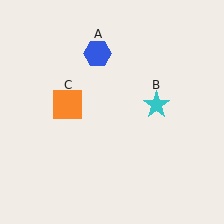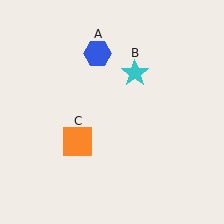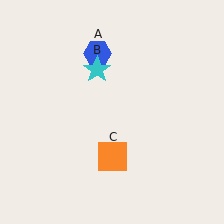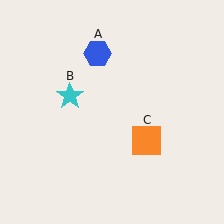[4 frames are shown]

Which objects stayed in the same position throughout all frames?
Blue hexagon (object A) remained stationary.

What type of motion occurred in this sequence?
The cyan star (object B), orange square (object C) rotated counterclockwise around the center of the scene.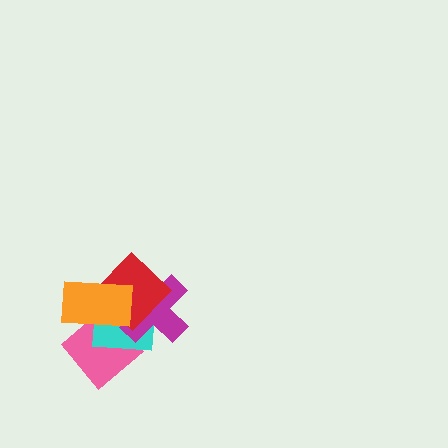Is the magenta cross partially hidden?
Yes, it is partially covered by another shape.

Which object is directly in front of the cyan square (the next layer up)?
The magenta cross is directly in front of the cyan square.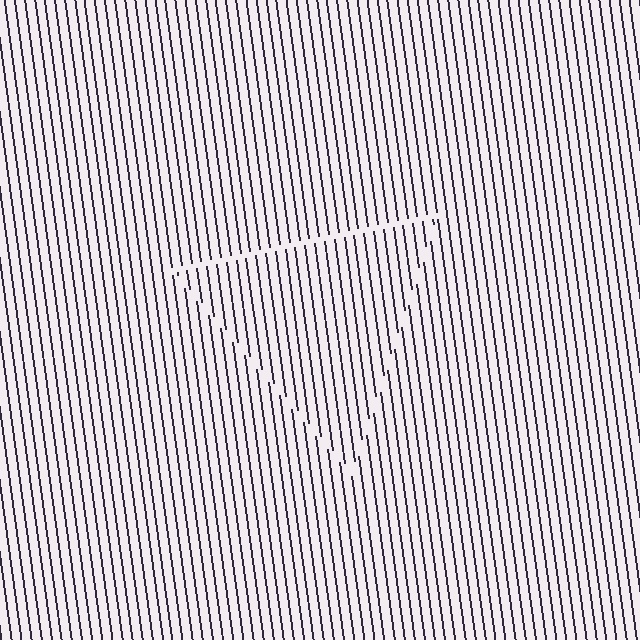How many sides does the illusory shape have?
3 sides — the line-ends trace a triangle.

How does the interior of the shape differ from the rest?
The interior of the shape contains the same grating, shifted by half a period — the contour is defined by the phase discontinuity where line-ends from the inner and outer gratings abut.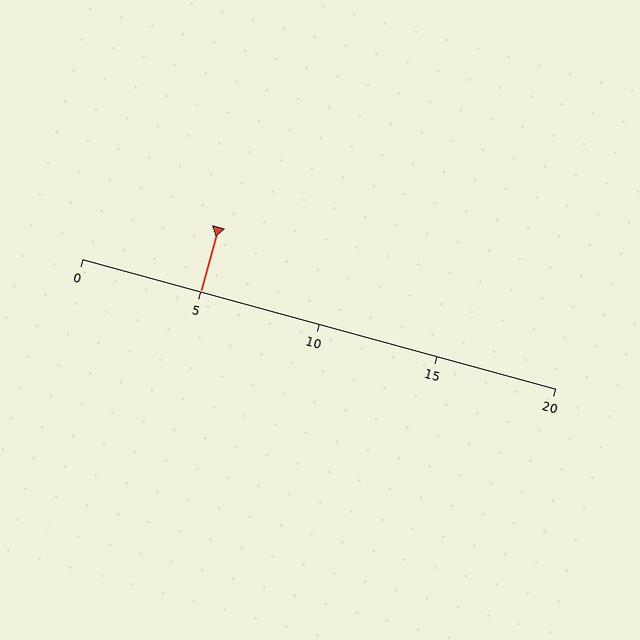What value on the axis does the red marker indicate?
The marker indicates approximately 5.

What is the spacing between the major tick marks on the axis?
The major ticks are spaced 5 apart.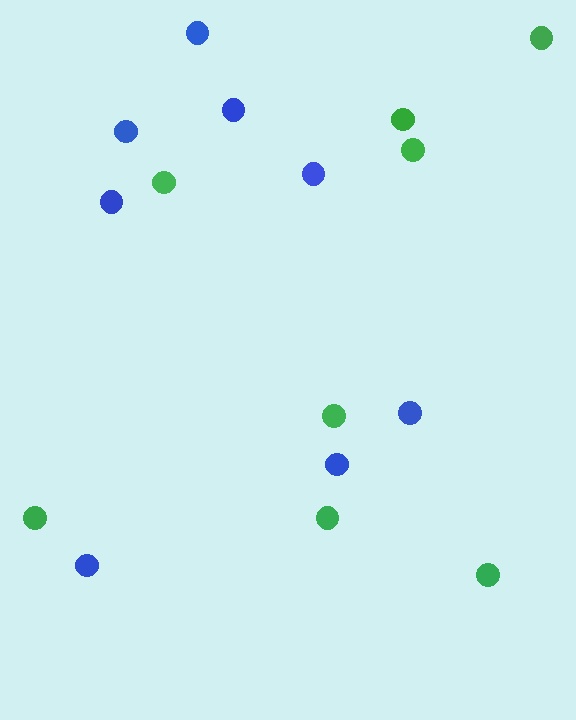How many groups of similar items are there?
There are 2 groups: one group of blue circles (8) and one group of green circles (8).